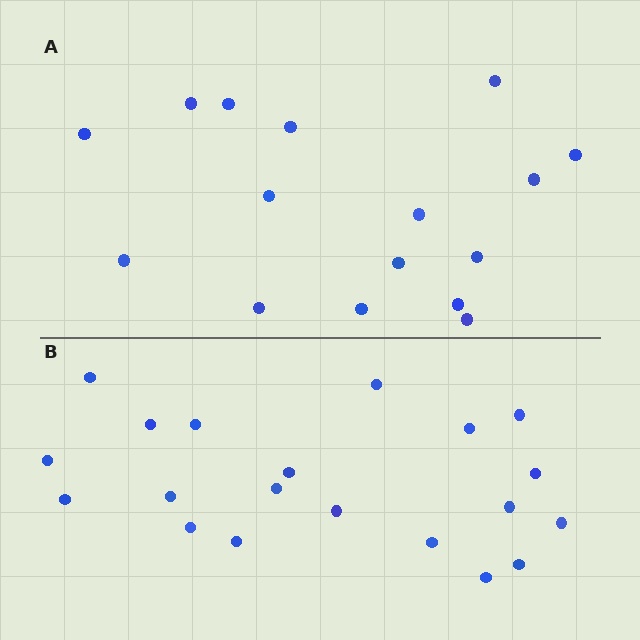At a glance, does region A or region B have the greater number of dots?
Region B (the bottom region) has more dots.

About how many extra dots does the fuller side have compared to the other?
Region B has about 4 more dots than region A.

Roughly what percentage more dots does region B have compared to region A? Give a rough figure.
About 25% more.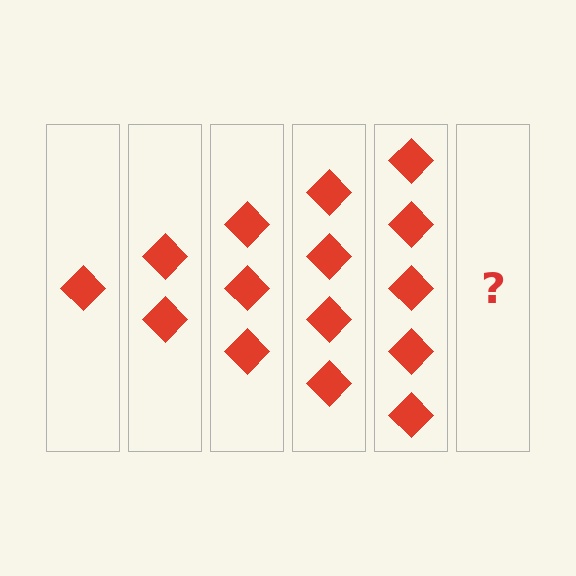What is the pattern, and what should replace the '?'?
The pattern is that each step adds one more diamond. The '?' should be 6 diamonds.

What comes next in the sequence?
The next element should be 6 diamonds.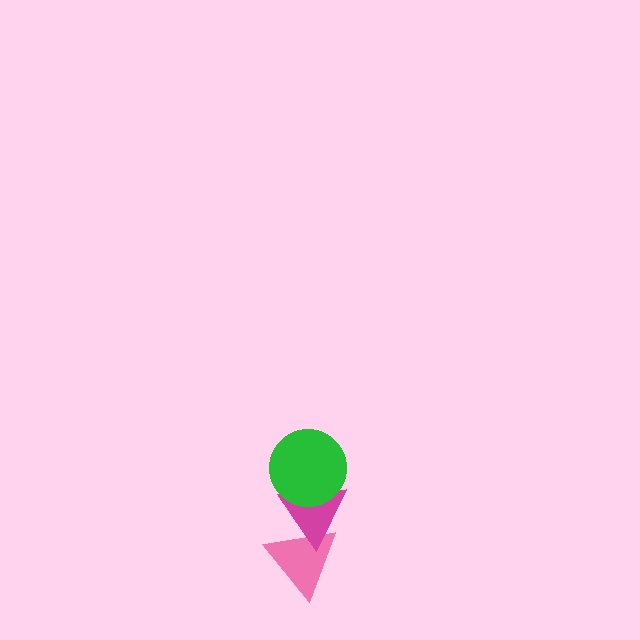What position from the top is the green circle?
The green circle is 1st from the top.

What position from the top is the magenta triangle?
The magenta triangle is 2nd from the top.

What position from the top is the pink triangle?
The pink triangle is 3rd from the top.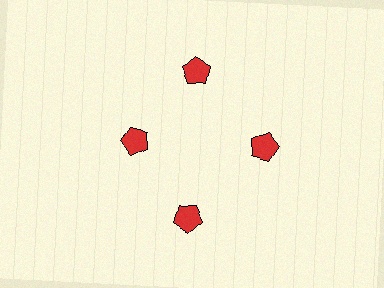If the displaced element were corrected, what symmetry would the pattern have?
It would have 4-fold rotational symmetry — the pattern would map onto itself every 90 degrees.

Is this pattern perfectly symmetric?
No. The 4 red pentagons are arranged in a ring, but one element near the 9 o'clock position is pulled inward toward the center, breaking the 4-fold rotational symmetry.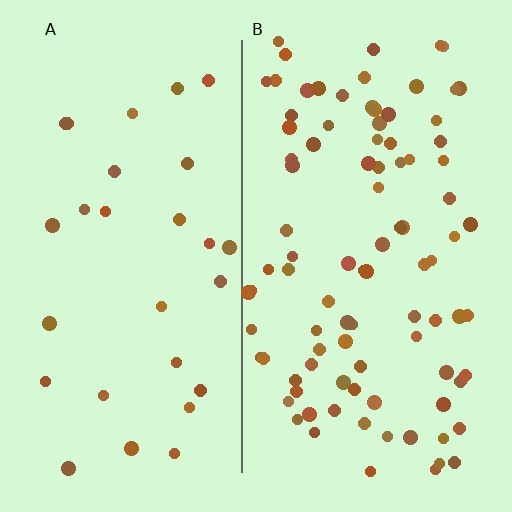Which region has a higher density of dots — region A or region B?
B (the right).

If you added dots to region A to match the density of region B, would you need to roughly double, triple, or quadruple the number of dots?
Approximately triple.